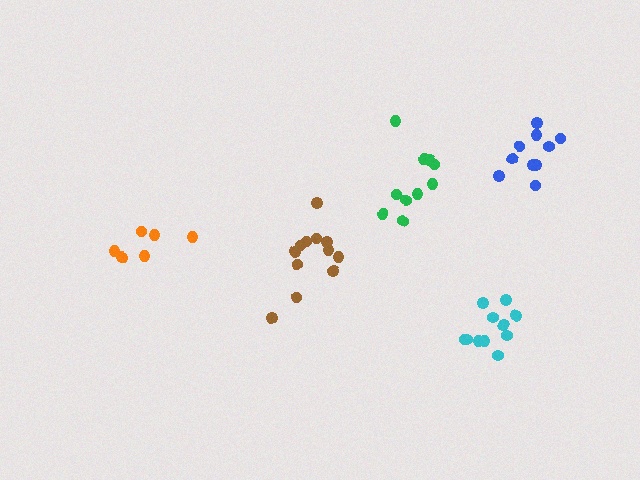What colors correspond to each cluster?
The clusters are colored: green, orange, blue, cyan, brown.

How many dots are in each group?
Group 1: 10 dots, Group 2: 6 dots, Group 3: 10 dots, Group 4: 11 dots, Group 5: 12 dots (49 total).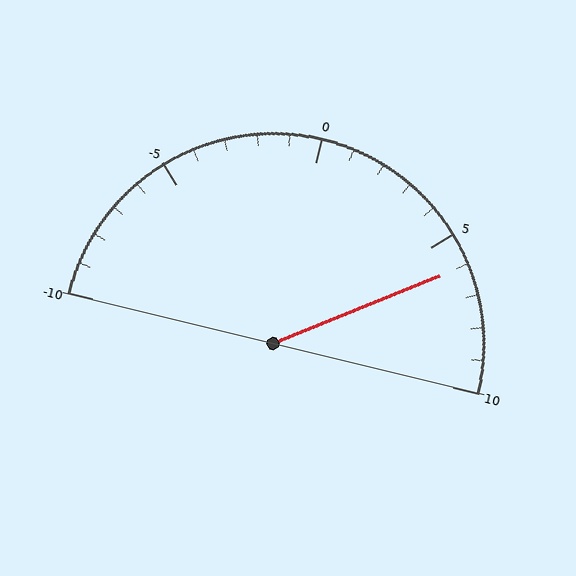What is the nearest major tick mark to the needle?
The nearest major tick mark is 5.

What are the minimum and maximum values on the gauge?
The gauge ranges from -10 to 10.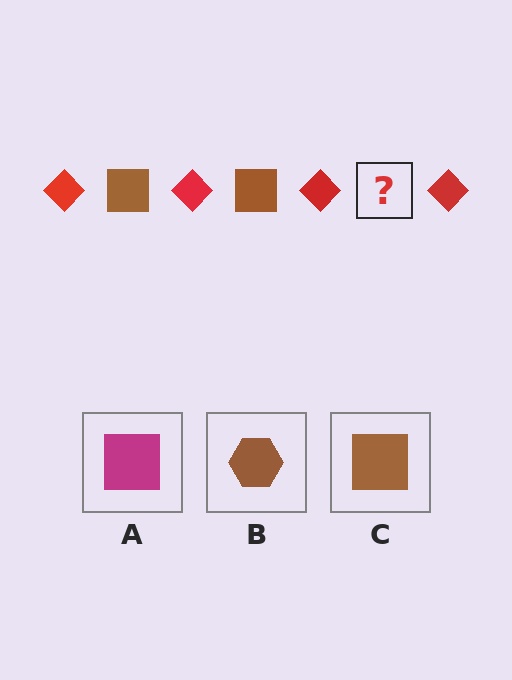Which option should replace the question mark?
Option C.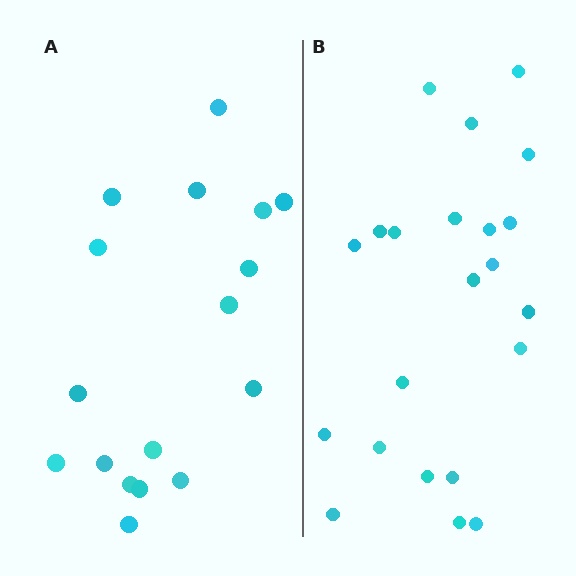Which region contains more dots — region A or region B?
Region B (the right region) has more dots.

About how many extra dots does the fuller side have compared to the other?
Region B has about 5 more dots than region A.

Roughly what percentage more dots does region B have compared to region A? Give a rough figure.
About 30% more.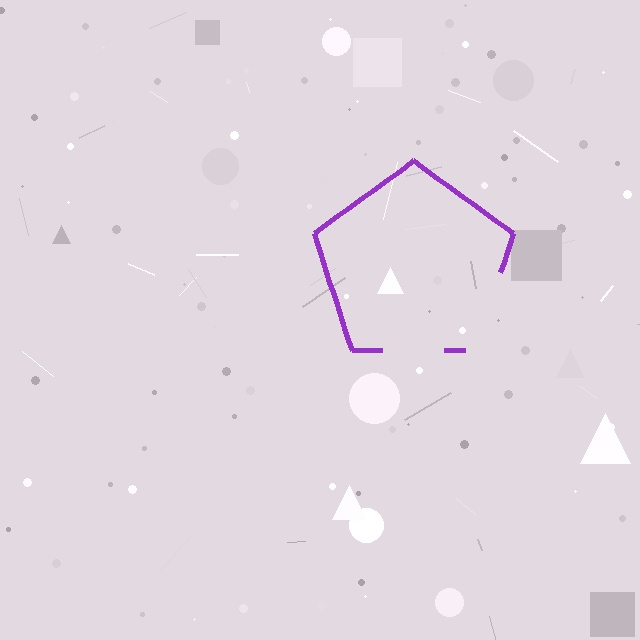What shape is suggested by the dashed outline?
The dashed outline suggests a pentagon.